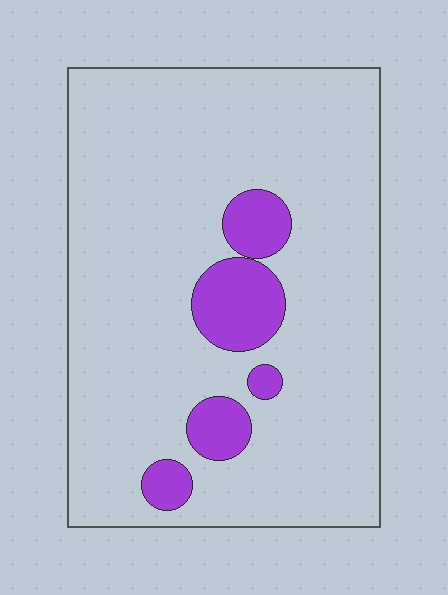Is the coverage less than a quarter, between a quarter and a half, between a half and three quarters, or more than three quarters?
Less than a quarter.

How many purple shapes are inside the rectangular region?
5.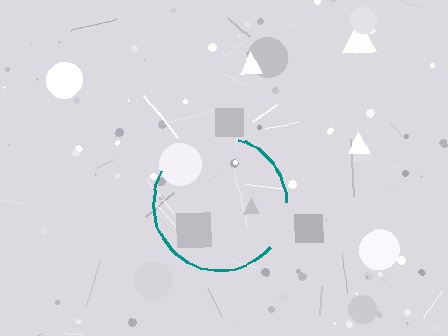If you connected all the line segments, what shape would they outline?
They would outline a circle.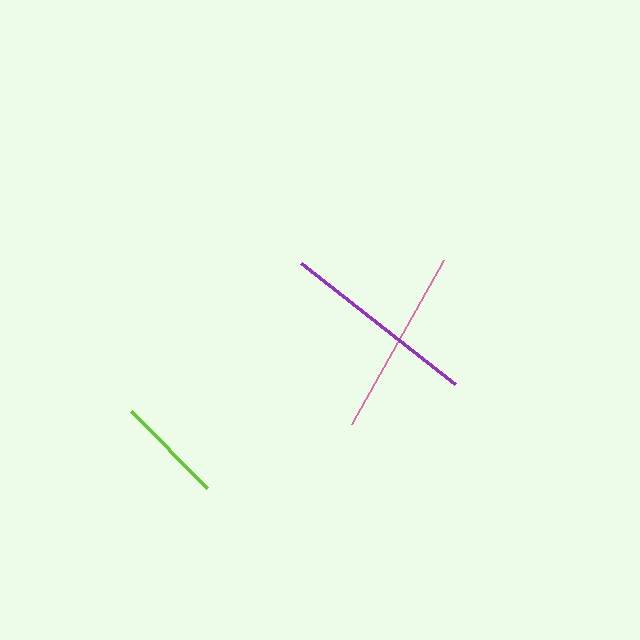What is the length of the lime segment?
The lime segment is approximately 108 pixels long.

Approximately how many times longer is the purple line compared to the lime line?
The purple line is approximately 1.8 times the length of the lime line.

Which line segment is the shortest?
The lime line is the shortest at approximately 108 pixels.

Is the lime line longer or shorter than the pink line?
The pink line is longer than the lime line.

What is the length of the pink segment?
The pink segment is approximately 188 pixels long.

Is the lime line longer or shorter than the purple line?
The purple line is longer than the lime line.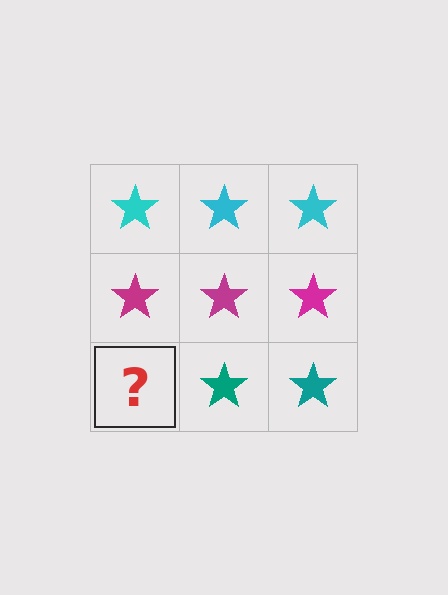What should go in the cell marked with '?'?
The missing cell should contain a teal star.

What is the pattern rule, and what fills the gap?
The rule is that each row has a consistent color. The gap should be filled with a teal star.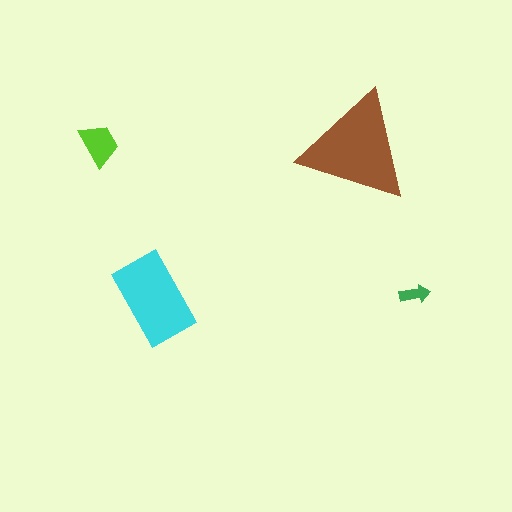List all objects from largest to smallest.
The brown triangle, the cyan rectangle, the lime trapezoid, the green arrow.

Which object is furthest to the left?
The lime trapezoid is leftmost.